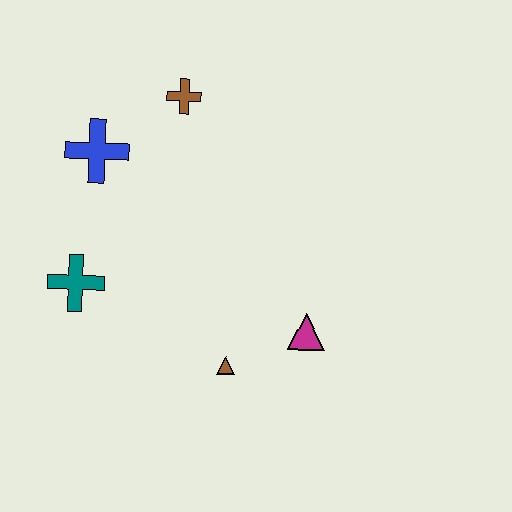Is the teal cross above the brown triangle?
Yes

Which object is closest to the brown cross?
The blue cross is closest to the brown cross.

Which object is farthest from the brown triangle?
The brown cross is farthest from the brown triangle.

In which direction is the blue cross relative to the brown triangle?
The blue cross is above the brown triangle.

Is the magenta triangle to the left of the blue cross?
No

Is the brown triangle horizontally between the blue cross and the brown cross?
No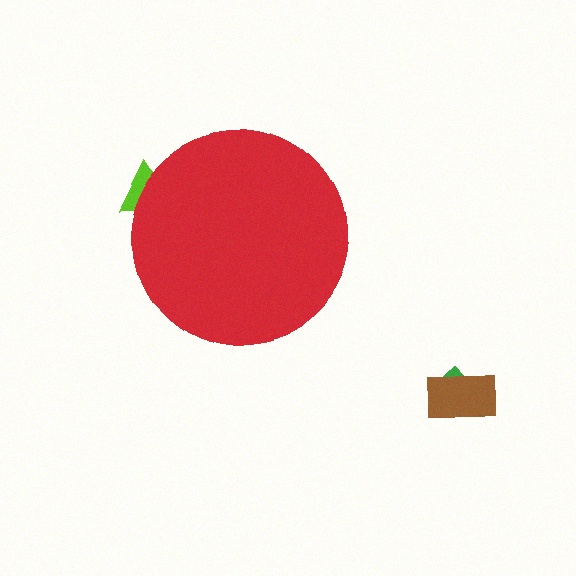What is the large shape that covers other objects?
A red circle.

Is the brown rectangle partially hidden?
No, the brown rectangle is fully visible.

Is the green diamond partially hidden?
No, the green diamond is fully visible.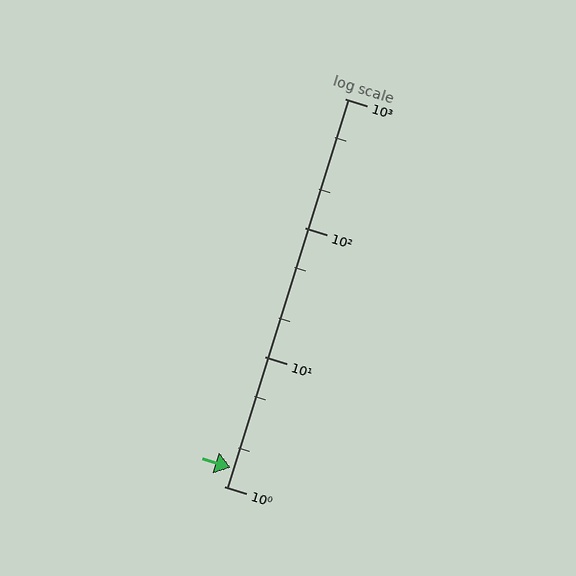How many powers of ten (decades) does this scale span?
The scale spans 3 decades, from 1 to 1000.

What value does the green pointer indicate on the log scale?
The pointer indicates approximately 1.4.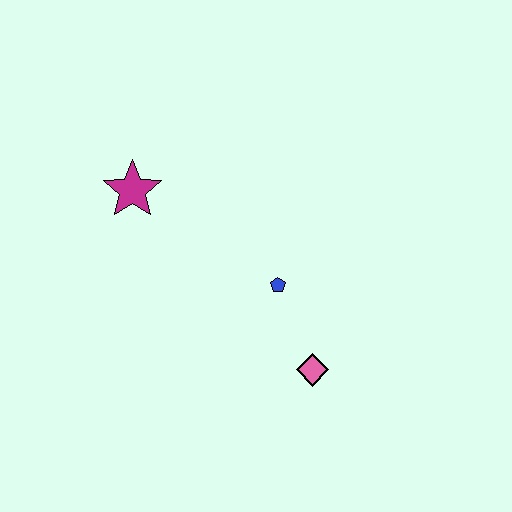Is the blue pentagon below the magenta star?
Yes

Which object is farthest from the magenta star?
The pink diamond is farthest from the magenta star.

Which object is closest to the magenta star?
The blue pentagon is closest to the magenta star.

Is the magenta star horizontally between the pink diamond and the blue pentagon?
No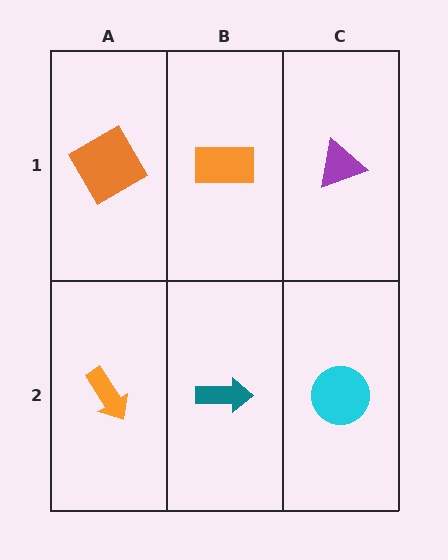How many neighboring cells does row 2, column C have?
2.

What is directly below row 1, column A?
An orange arrow.